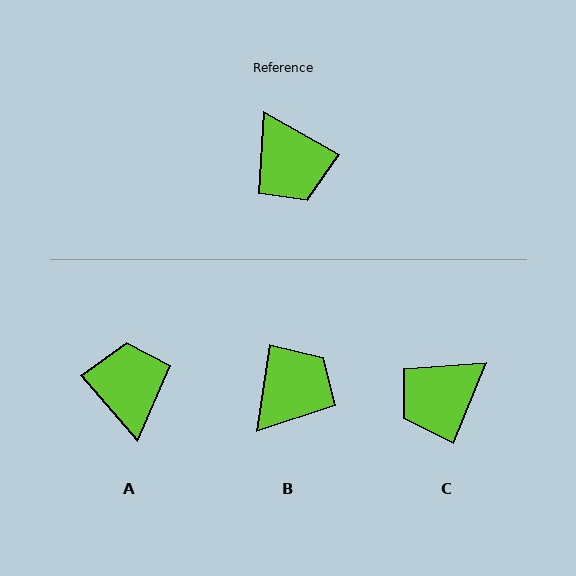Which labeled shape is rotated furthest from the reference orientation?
A, about 160 degrees away.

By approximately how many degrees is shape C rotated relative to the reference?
Approximately 82 degrees clockwise.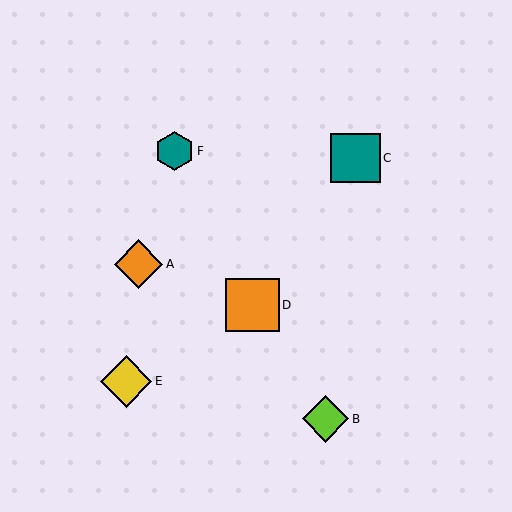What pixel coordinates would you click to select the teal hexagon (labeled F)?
Click at (175, 151) to select the teal hexagon F.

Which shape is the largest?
The orange square (labeled D) is the largest.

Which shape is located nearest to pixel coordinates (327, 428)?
The lime diamond (labeled B) at (326, 419) is nearest to that location.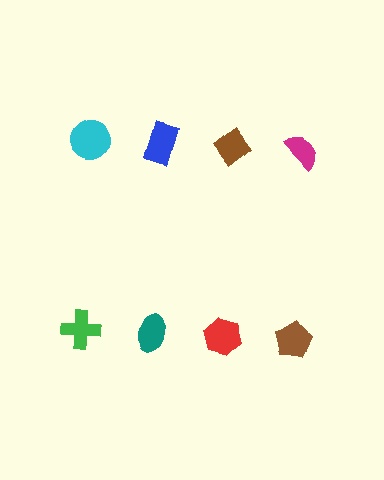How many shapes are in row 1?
4 shapes.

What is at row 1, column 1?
A cyan circle.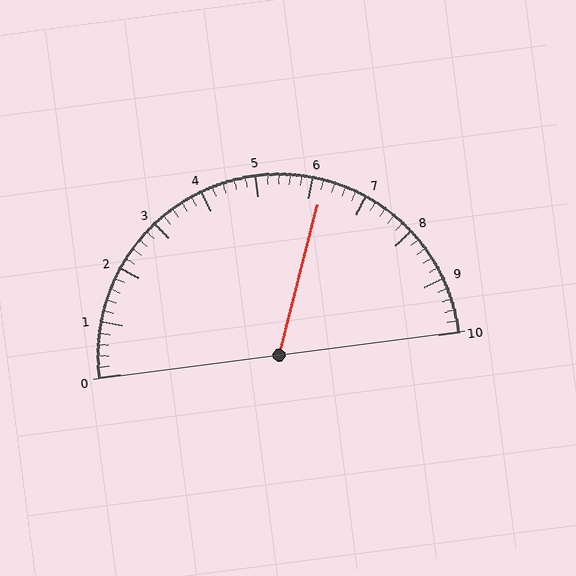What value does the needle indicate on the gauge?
The needle indicates approximately 6.2.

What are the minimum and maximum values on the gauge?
The gauge ranges from 0 to 10.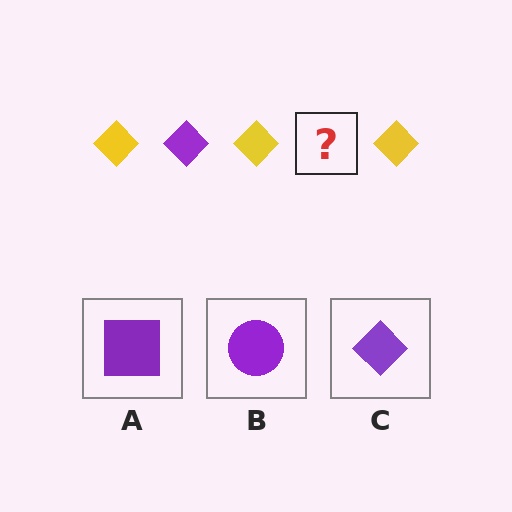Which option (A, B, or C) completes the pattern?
C.